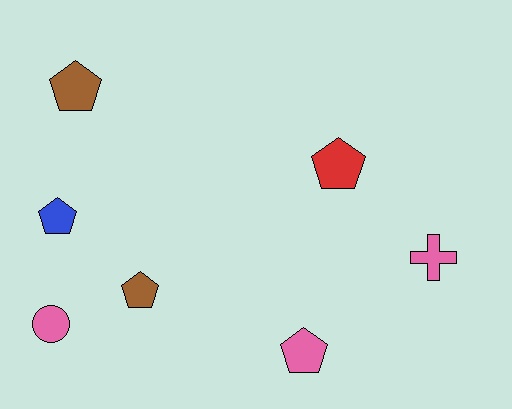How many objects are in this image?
There are 7 objects.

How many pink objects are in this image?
There are 3 pink objects.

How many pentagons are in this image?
There are 5 pentagons.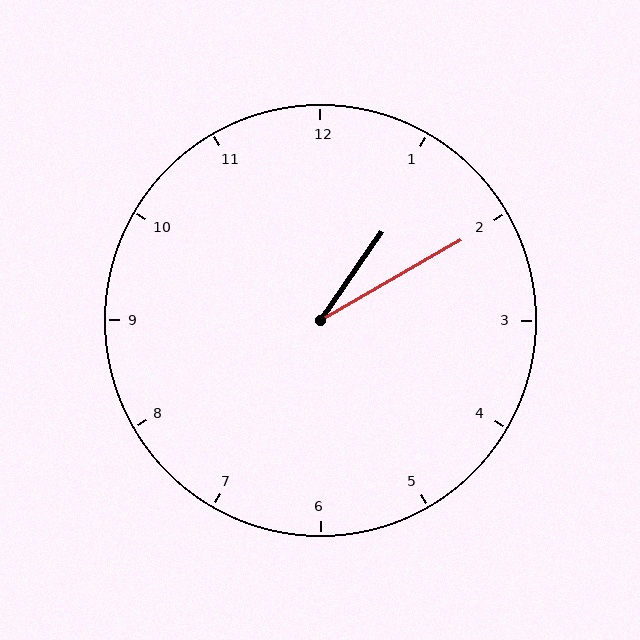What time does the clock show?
1:10.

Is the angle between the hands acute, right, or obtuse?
It is acute.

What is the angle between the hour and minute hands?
Approximately 25 degrees.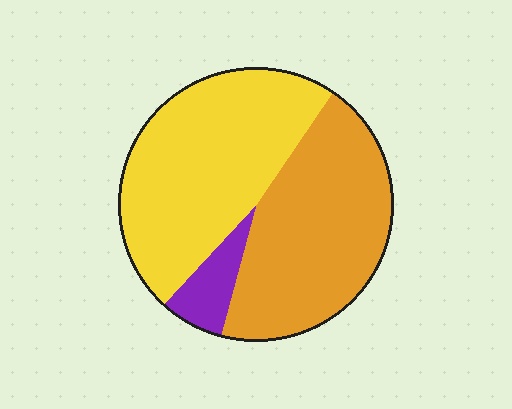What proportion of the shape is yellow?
Yellow covers roughly 50% of the shape.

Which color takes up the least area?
Purple, at roughly 10%.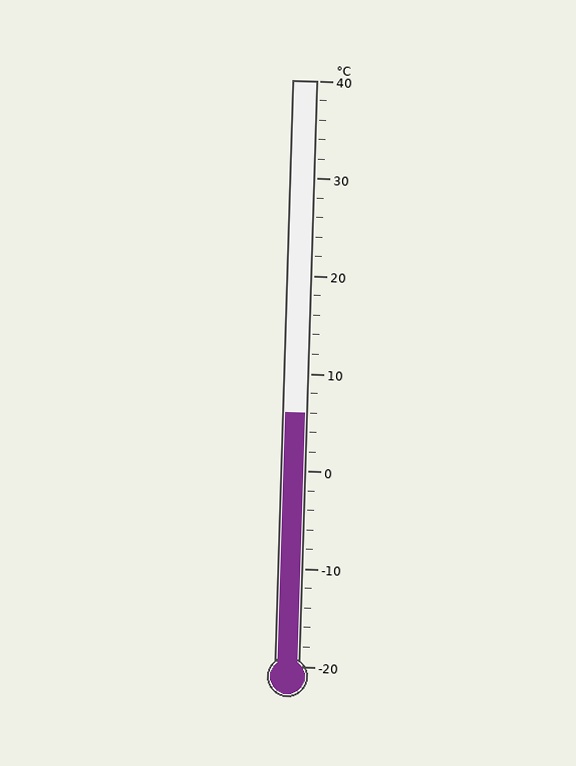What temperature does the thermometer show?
The thermometer shows approximately 6°C.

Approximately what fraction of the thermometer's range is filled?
The thermometer is filled to approximately 45% of its range.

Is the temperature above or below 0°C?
The temperature is above 0°C.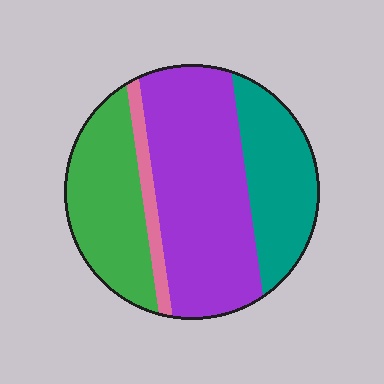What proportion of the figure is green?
Green takes up between a quarter and a half of the figure.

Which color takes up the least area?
Pink, at roughly 5%.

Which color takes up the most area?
Purple, at roughly 45%.